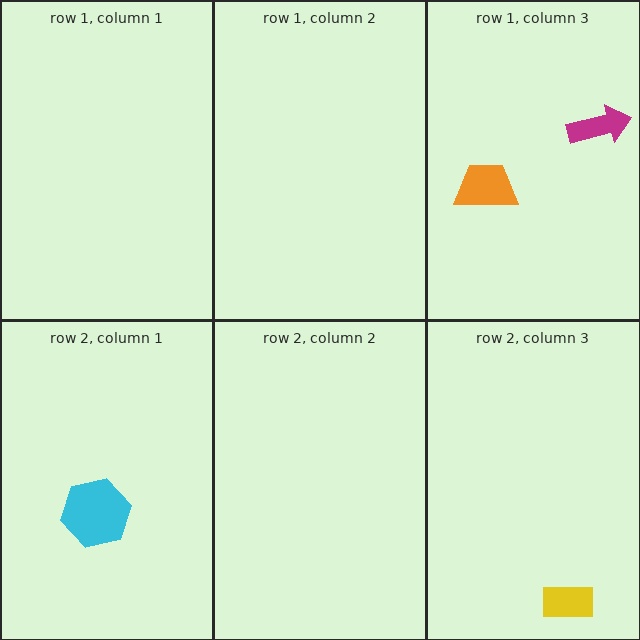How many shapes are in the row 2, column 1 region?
1.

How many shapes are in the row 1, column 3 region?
2.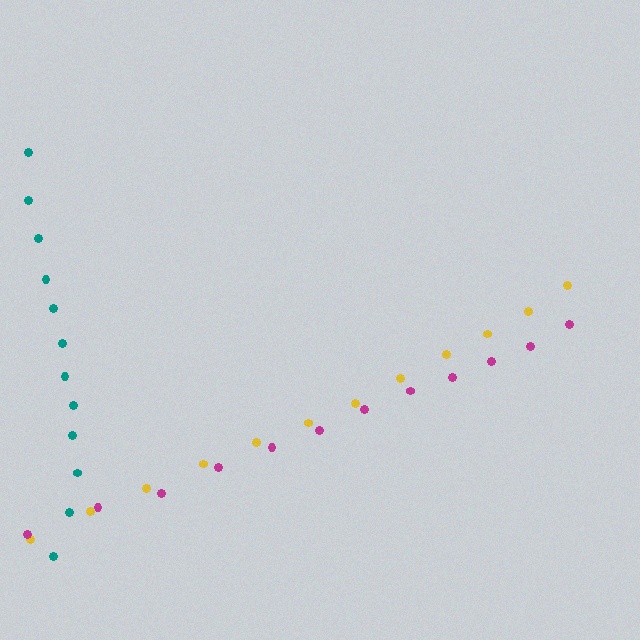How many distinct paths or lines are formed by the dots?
There are 3 distinct paths.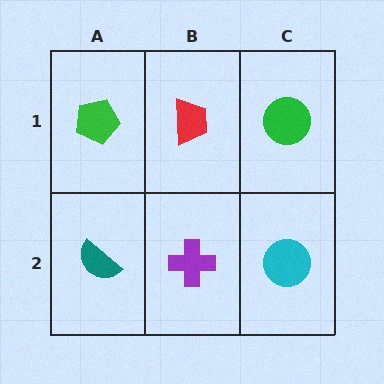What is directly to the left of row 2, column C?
A purple cross.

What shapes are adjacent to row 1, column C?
A cyan circle (row 2, column C), a red trapezoid (row 1, column B).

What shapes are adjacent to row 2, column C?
A green circle (row 1, column C), a purple cross (row 2, column B).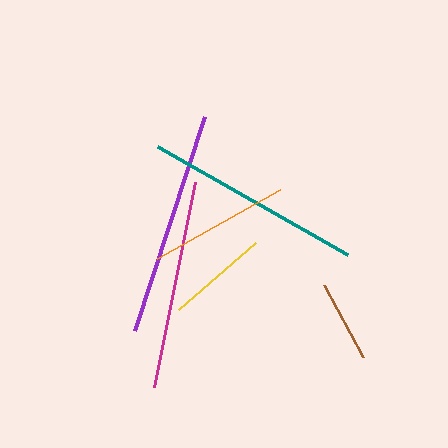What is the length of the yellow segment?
The yellow segment is approximately 102 pixels long.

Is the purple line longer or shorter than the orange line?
The purple line is longer than the orange line.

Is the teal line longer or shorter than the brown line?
The teal line is longer than the brown line.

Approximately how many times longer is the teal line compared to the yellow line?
The teal line is approximately 2.1 times the length of the yellow line.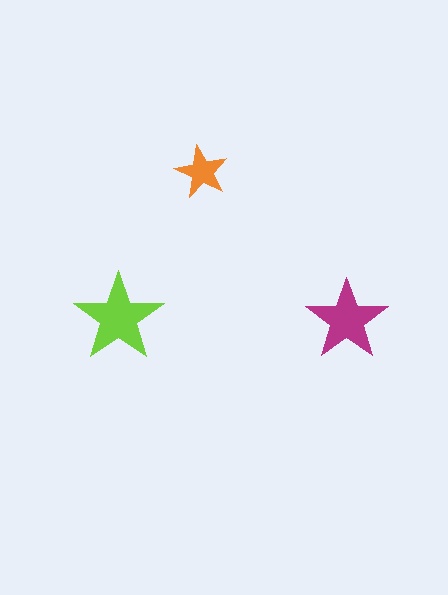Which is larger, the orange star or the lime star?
The lime one.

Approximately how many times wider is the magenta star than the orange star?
About 1.5 times wider.